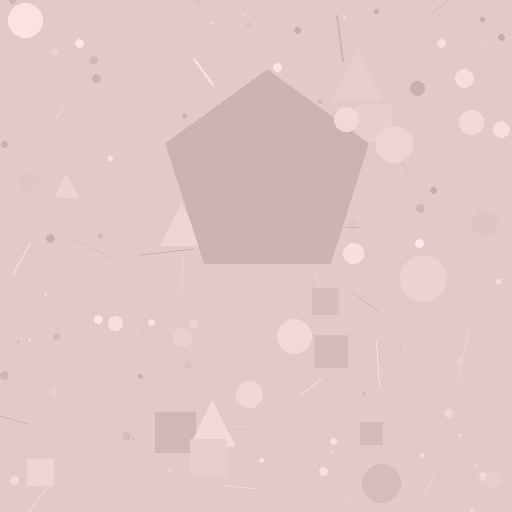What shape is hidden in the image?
A pentagon is hidden in the image.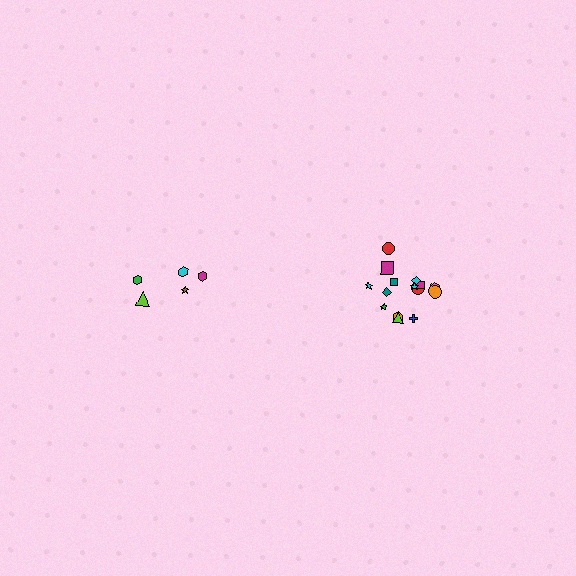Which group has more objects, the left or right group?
The right group.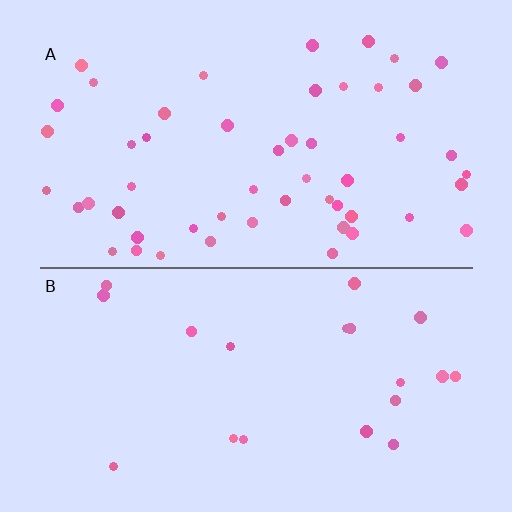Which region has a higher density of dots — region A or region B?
A (the top).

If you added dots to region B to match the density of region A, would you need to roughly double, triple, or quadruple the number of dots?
Approximately triple.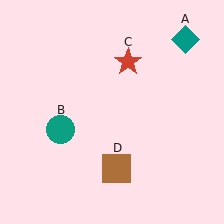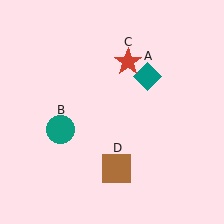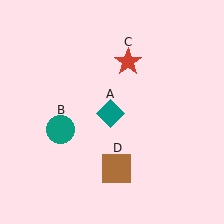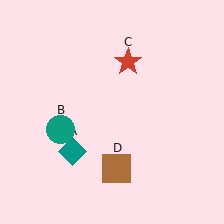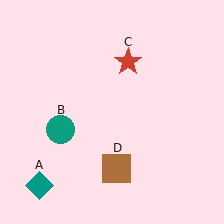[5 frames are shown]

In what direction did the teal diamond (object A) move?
The teal diamond (object A) moved down and to the left.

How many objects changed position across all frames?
1 object changed position: teal diamond (object A).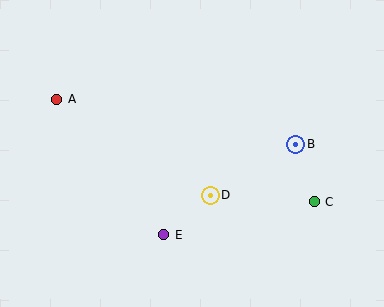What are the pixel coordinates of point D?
Point D is at (210, 195).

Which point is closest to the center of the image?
Point D at (210, 195) is closest to the center.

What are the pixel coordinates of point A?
Point A is at (57, 99).